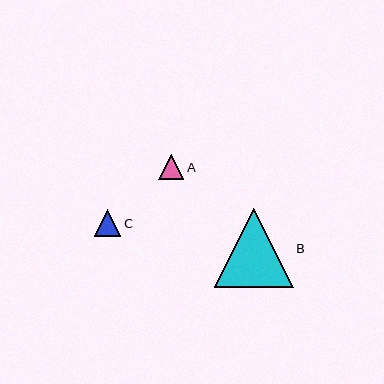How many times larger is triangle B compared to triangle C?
Triangle B is approximately 2.9 times the size of triangle C.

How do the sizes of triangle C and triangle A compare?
Triangle C and triangle A are approximately the same size.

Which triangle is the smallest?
Triangle A is the smallest with a size of approximately 25 pixels.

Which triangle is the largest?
Triangle B is the largest with a size of approximately 78 pixels.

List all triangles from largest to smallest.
From largest to smallest: B, C, A.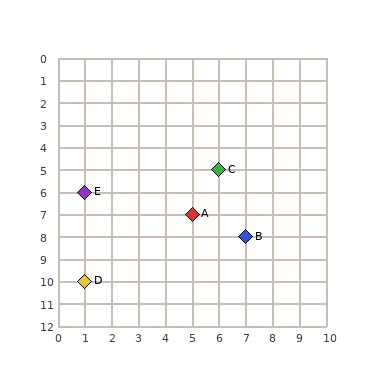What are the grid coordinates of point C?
Point C is at grid coordinates (6, 5).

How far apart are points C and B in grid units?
Points C and B are 1 column and 3 rows apart (about 3.2 grid units diagonally).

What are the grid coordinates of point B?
Point B is at grid coordinates (7, 8).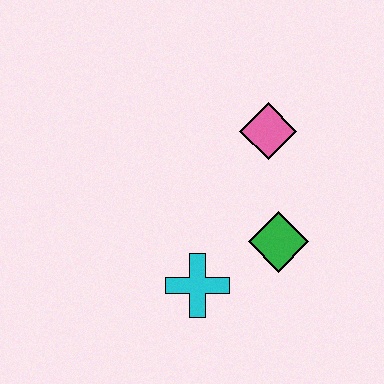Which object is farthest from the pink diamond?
The cyan cross is farthest from the pink diamond.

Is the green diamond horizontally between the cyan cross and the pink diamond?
No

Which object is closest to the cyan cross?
The green diamond is closest to the cyan cross.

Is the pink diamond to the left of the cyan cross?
No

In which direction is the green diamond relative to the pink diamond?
The green diamond is below the pink diamond.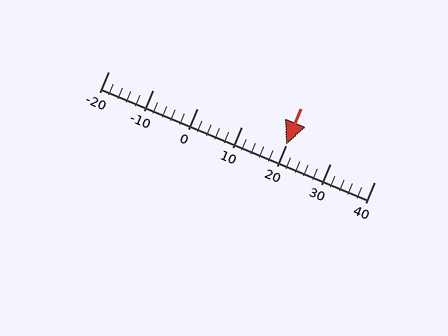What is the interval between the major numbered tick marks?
The major tick marks are spaced 10 units apart.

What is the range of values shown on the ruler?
The ruler shows values from -20 to 40.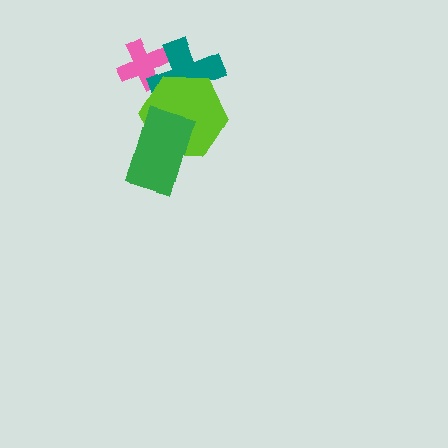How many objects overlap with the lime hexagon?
2 objects overlap with the lime hexagon.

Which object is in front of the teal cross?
The lime hexagon is in front of the teal cross.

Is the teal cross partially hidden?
Yes, it is partially covered by another shape.